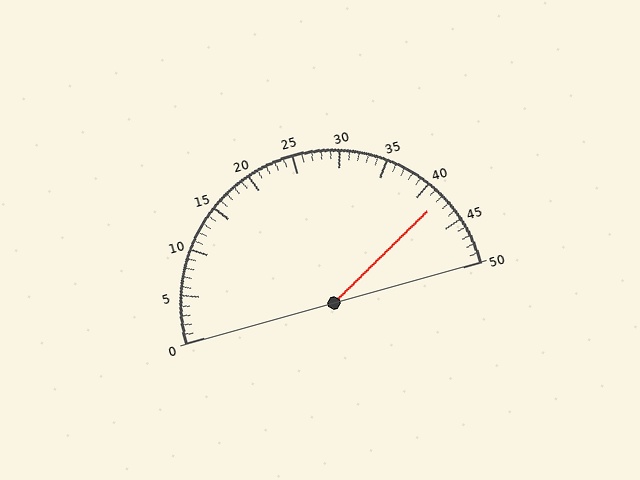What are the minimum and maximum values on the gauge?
The gauge ranges from 0 to 50.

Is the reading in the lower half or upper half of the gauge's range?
The reading is in the upper half of the range (0 to 50).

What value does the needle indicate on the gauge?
The needle indicates approximately 42.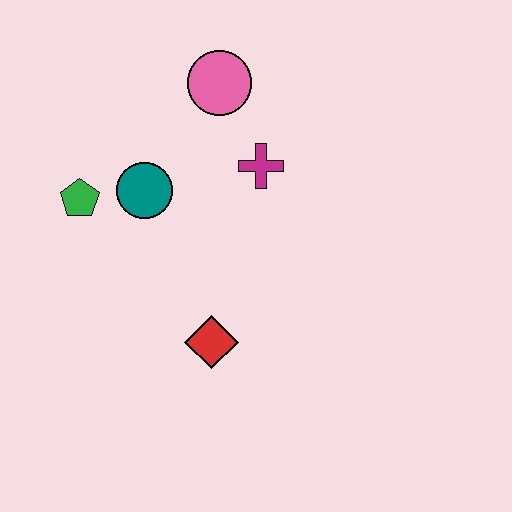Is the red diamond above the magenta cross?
No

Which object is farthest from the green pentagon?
The red diamond is farthest from the green pentagon.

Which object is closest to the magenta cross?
The pink circle is closest to the magenta cross.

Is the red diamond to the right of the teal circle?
Yes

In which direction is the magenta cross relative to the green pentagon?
The magenta cross is to the right of the green pentagon.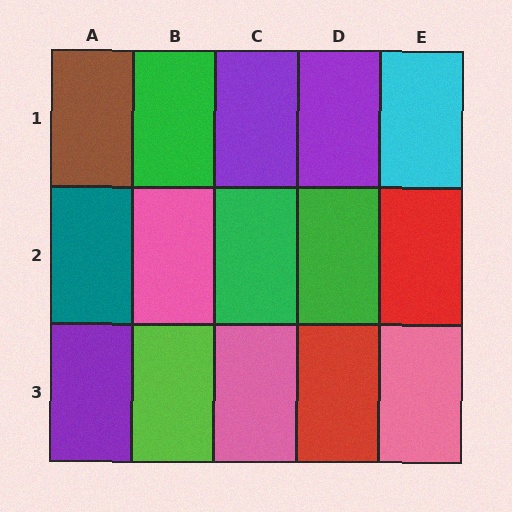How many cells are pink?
3 cells are pink.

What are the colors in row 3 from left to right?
Purple, lime, pink, red, pink.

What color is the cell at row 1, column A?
Brown.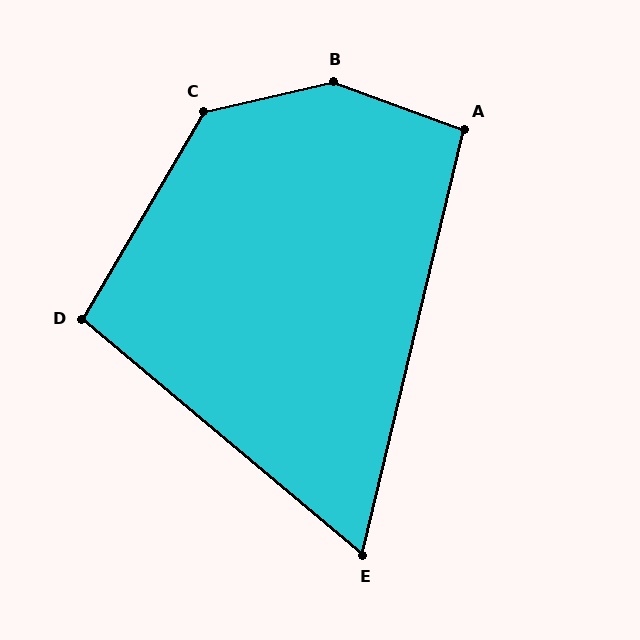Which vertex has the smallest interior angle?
E, at approximately 63 degrees.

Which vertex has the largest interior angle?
B, at approximately 147 degrees.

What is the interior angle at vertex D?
Approximately 99 degrees (obtuse).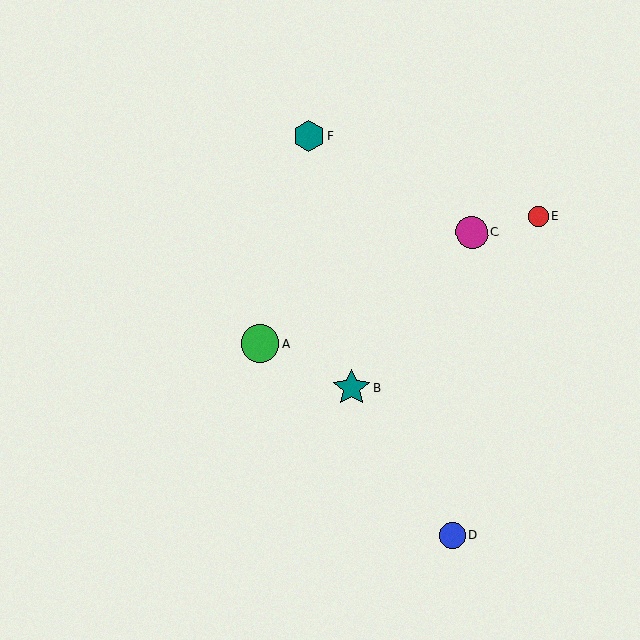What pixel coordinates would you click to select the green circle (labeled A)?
Click at (260, 344) to select the green circle A.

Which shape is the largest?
The green circle (labeled A) is the largest.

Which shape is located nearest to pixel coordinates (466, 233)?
The magenta circle (labeled C) at (472, 233) is nearest to that location.